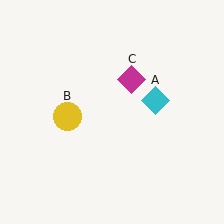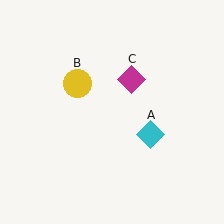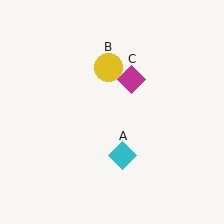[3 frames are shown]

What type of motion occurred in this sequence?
The cyan diamond (object A), yellow circle (object B) rotated clockwise around the center of the scene.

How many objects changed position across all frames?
2 objects changed position: cyan diamond (object A), yellow circle (object B).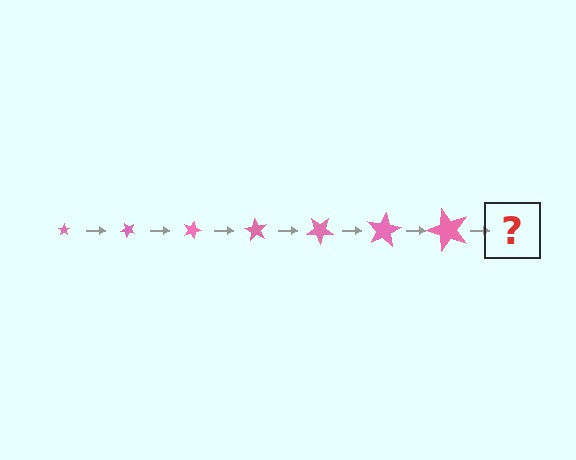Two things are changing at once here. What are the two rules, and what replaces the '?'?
The two rules are that the star grows larger each step and it rotates 45 degrees each step. The '?' should be a star, larger than the previous one and rotated 315 degrees from the start.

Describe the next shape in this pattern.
It should be a star, larger than the previous one and rotated 315 degrees from the start.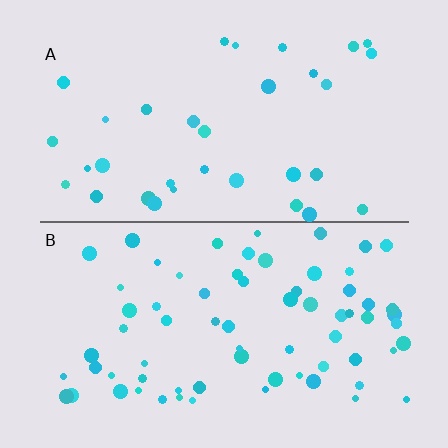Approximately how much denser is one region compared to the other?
Approximately 2.0× — region B over region A.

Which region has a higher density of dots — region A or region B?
B (the bottom).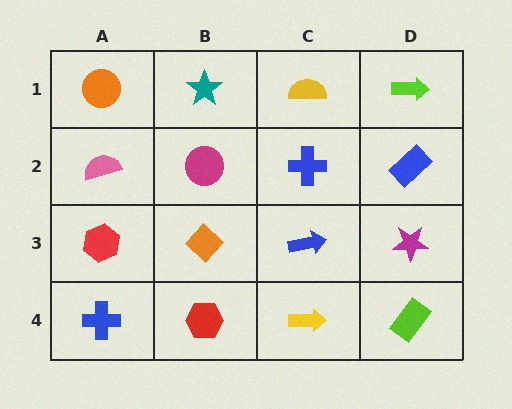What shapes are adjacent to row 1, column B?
A magenta circle (row 2, column B), an orange circle (row 1, column A), a yellow semicircle (row 1, column C).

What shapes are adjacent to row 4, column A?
A red hexagon (row 3, column A), a red hexagon (row 4, column B).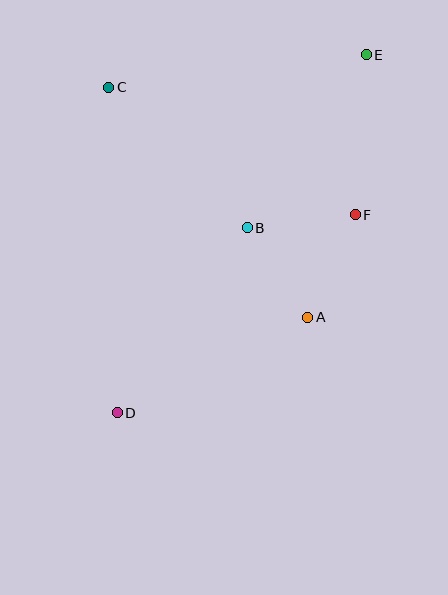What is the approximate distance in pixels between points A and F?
The distance between A and F is approximately 113 pixels.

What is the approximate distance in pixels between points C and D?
The distance between C and D is approximately 326 pixels.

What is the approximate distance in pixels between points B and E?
The distance between B and E is approximately 210 pixels.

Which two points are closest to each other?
Points A and B are closest to each other.